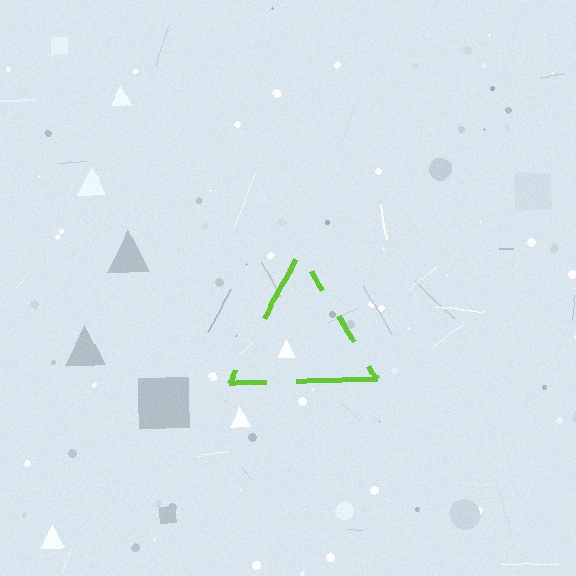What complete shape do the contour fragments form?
The contour fragments form a triangle.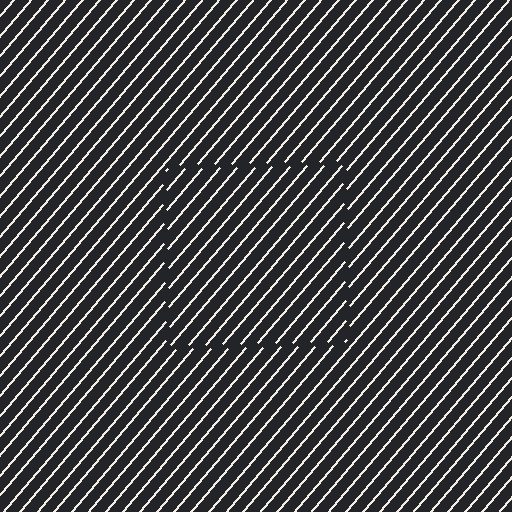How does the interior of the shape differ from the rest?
The interior of the shape contains the same grating, shifted by half a period — the contour is defined by the phase discontinuity where line-ends from the inner and outer gratings abut.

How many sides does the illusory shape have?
4 sides — the line-ends trace a square.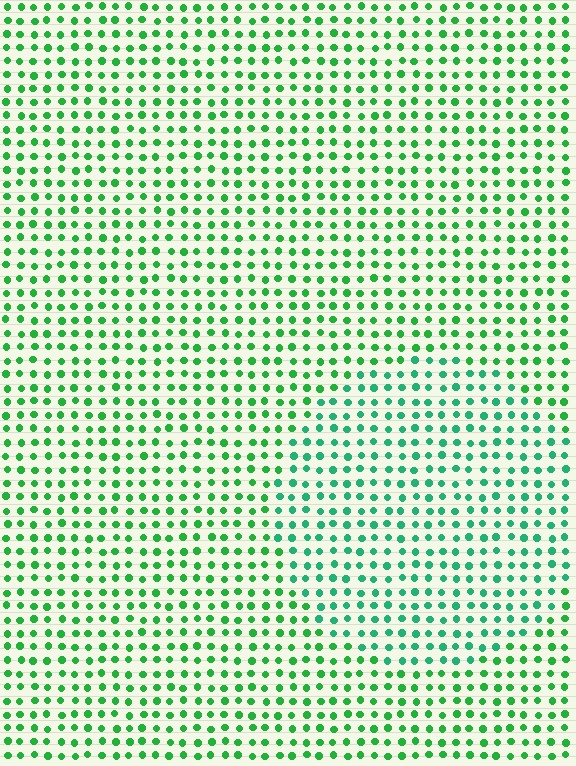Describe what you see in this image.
The image is filled with small green elements in a uniform arrangement. A circle-shaped region is visible where the elements are tinted to a slightly different hue, forming a subtle color boundary.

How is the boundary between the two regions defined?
The boundary is defined purely by a slight shift in hue (about 26 degrees). Spacing, size, and orientation are identical on both sides.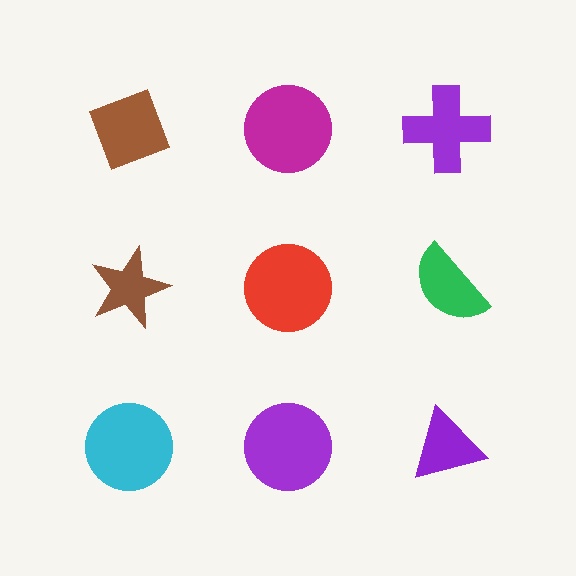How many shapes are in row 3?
3 shapes.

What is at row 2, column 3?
A green semicircle.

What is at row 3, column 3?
A purple triangle.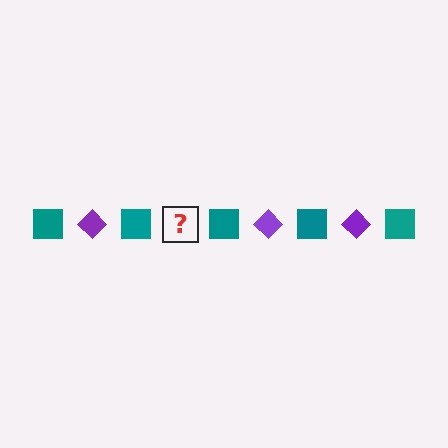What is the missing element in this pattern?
The missing element is a purple diamond.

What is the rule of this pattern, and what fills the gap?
The rule is that the pattern alternates between teal square and purple diamond. The gap should be filled with a purple diamond.